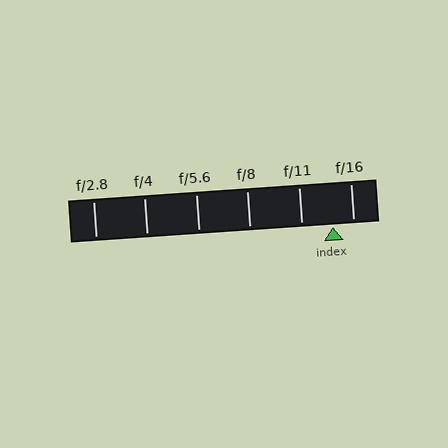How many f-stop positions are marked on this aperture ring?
There are 6 f-stop positions marked.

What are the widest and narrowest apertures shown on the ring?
The widest aperture shown is f/2.8 and the narrowest is f/16.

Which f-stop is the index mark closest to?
The index mark is closest to f/16.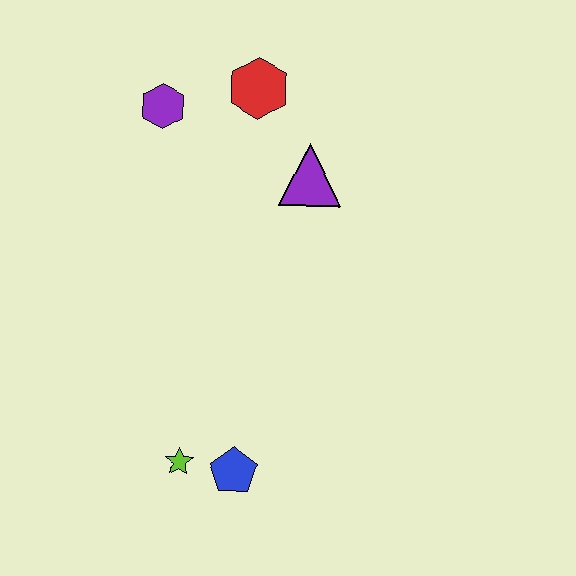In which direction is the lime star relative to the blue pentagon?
The lime star is to the left of the blue pentagon.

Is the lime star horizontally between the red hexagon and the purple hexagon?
Yes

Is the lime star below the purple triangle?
Yes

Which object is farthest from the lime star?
The red hexagon is farthest from the lime star.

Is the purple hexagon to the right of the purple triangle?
No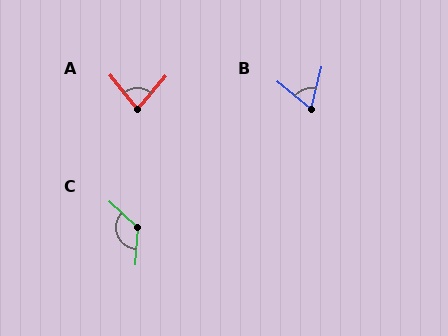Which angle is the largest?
C, at approximately 129 degrees.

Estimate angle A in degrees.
Approximately 78 degrees.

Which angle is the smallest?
B, at approximately 65 degrees.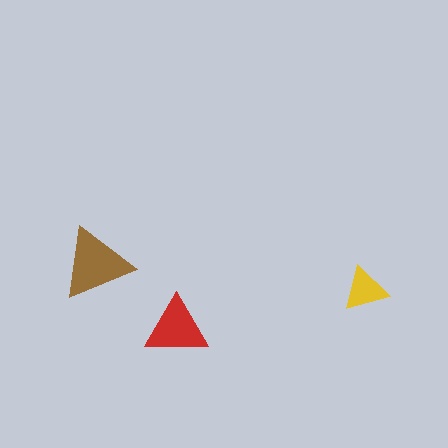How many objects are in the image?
There are 3 objects in the image.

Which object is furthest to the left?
The brown triangle is leftmost.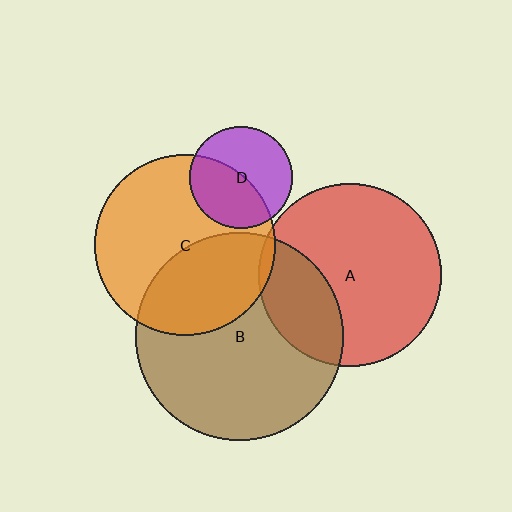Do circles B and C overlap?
Yes.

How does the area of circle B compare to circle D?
Approximately 4.1 times.